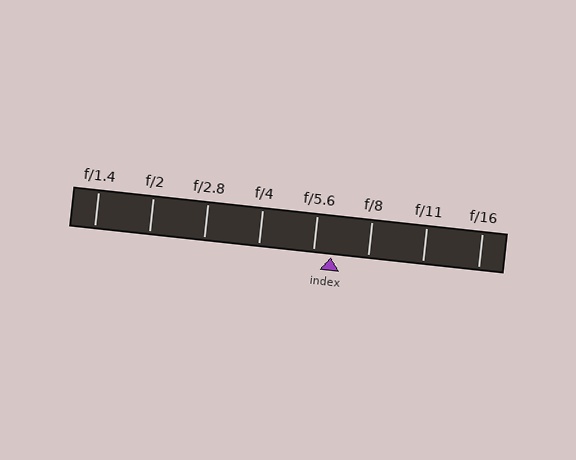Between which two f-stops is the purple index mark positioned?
The index mark is between f/5.6 and f/8.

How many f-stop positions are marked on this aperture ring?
There are 8 f-stop positions marked.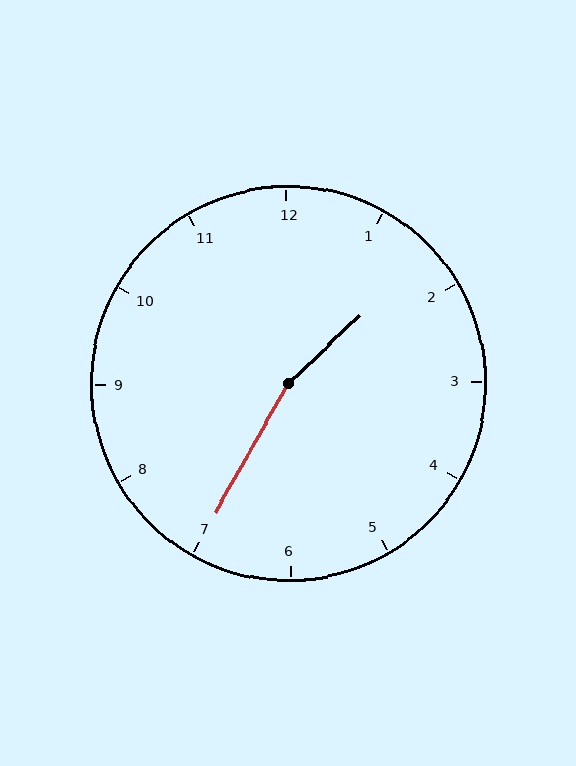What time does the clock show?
1:35.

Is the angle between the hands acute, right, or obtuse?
It is obtuse.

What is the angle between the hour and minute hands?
Approximately 162 degrees.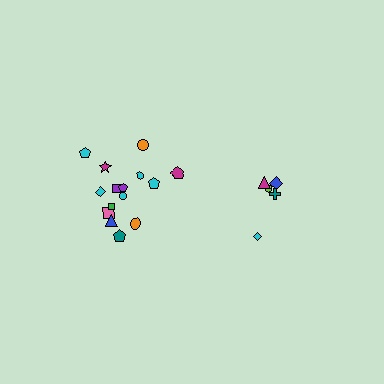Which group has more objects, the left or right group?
The left group.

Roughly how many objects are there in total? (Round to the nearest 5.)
Roughly 20 objects in total.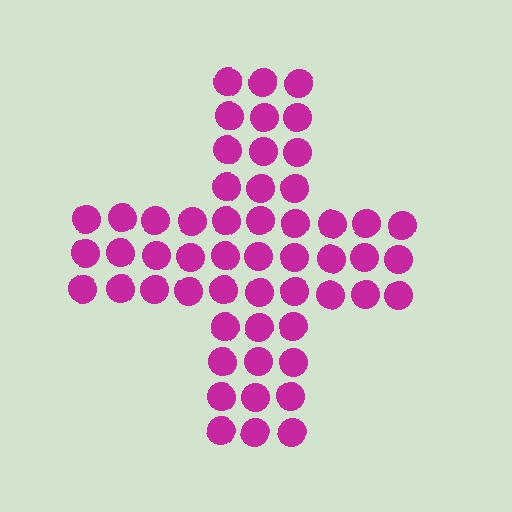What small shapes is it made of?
It is made of small circles.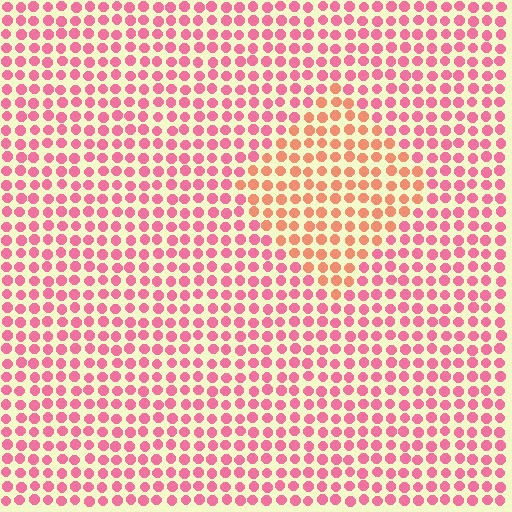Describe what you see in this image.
The image is filled with small pink elements in a uniform arrangement. A diamond-shaped region is visible where the elements are tinted to a slightly different hue, forming a subtle color boundary.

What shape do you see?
I see a diamond.